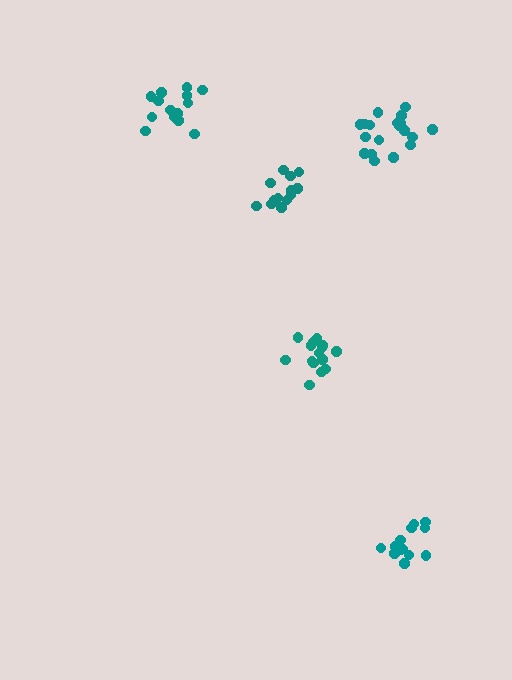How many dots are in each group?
Group 1: 14 dots, Group 2: 15 dots, Group 3: 19 dots, Group 4: 13 dots, Group 5: 13 dots (74 total).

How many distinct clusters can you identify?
There are 5 distinct clusters.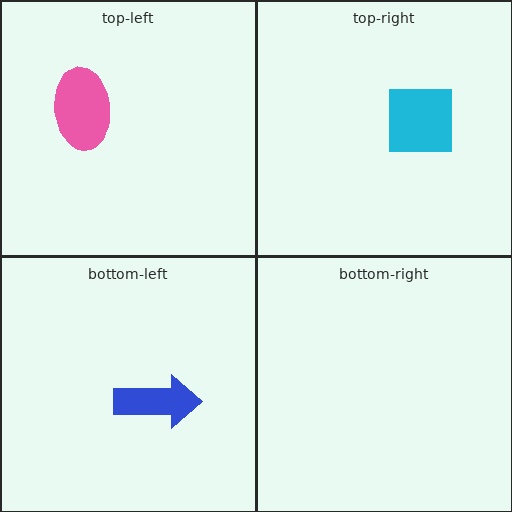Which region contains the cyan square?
The top-right region.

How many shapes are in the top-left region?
1.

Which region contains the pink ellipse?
The top-left region.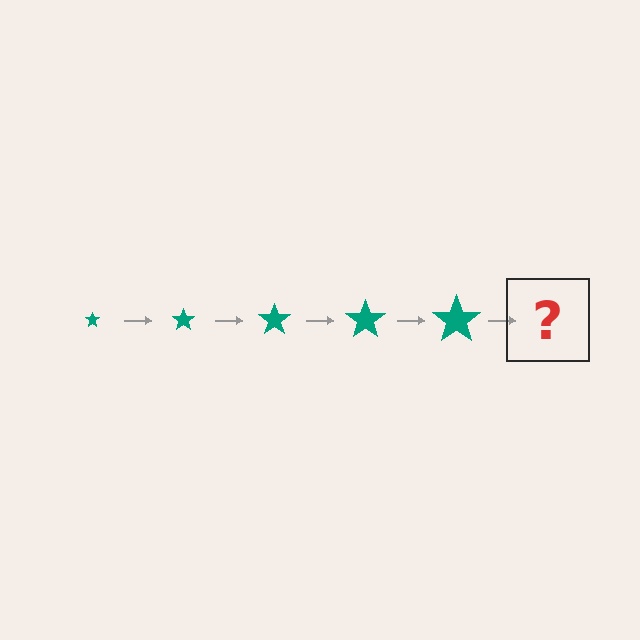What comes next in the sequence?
The next element should be a teal star, larger than the previous one.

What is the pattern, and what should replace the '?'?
The pattern is that the star gets progressively larger each step. The '?' should be a teal star, larger than the previous one.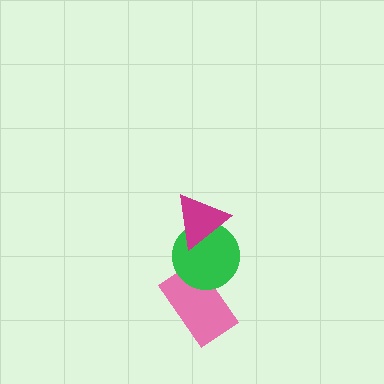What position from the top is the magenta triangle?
The magenta triangle is 1st from the top.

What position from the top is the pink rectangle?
The pink rectangle is 3rd from the top.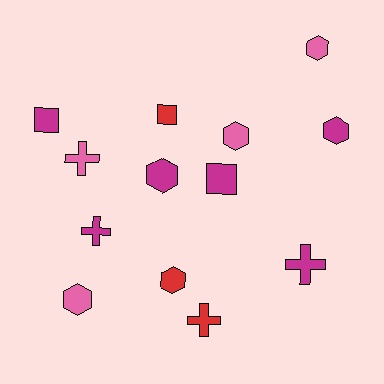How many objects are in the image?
There are 13 objects.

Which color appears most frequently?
Magenta, with 6 objects.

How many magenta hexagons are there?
There are 2 magenta hexagons.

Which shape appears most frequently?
Hexagon, with 6 objects.